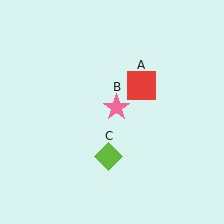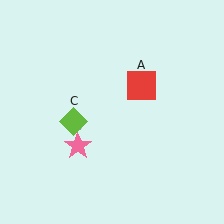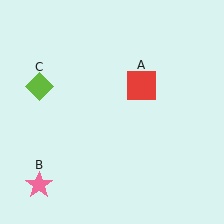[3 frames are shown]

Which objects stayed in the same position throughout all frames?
Red square (object A) remained stationary.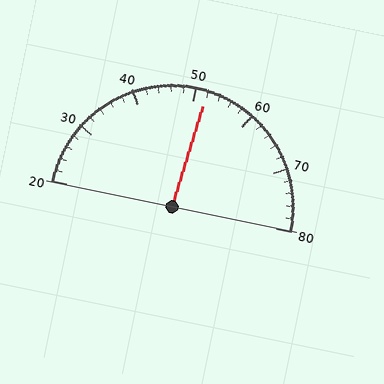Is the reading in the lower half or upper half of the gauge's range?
The reading is in the upper half of the range (20 to 80).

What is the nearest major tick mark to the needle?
The nearest major tick mark is 50.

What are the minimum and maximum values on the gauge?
The gauge ranges from 20 to 80.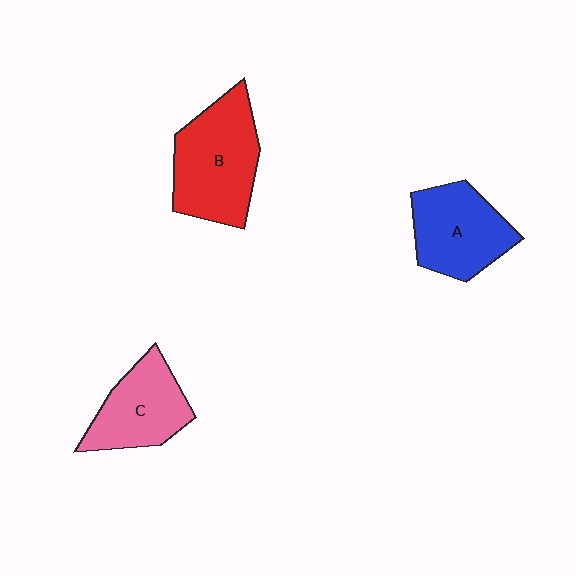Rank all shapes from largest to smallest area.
From largest to smallest: B (red), A (blue), C (pink).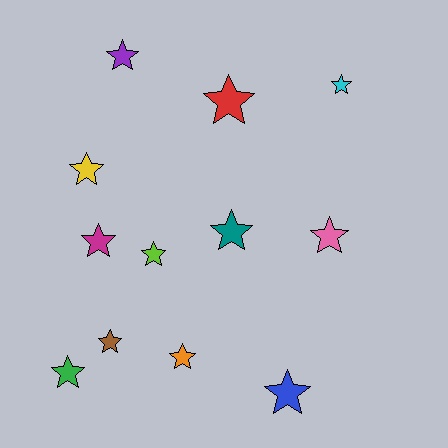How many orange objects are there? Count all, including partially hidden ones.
There is 1 orange object.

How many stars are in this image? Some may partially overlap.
There are 12 stars.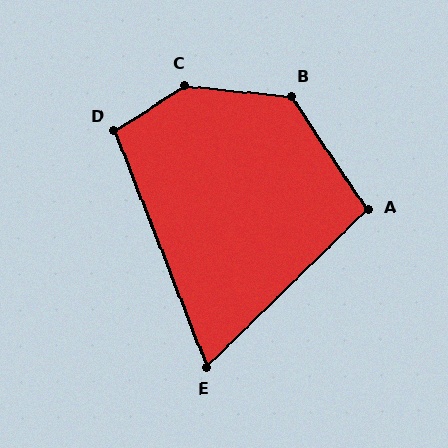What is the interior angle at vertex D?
Approximately 101 degrees (obtuse).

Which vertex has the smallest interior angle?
E, at approximately 67 degrees.